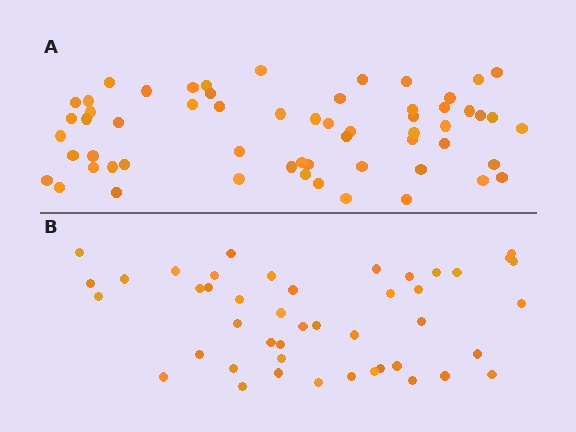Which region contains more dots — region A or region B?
Region A (the top region) has more dots.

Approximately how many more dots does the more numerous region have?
Region A has approximately 15 more dots than region B.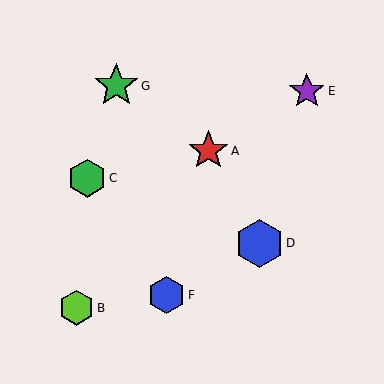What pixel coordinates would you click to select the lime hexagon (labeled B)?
Click at (76, 308) to select the lime hexagon B.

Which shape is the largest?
The blue hexagon (labeled D) is the largest.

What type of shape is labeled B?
Shape B is a lime hexagon.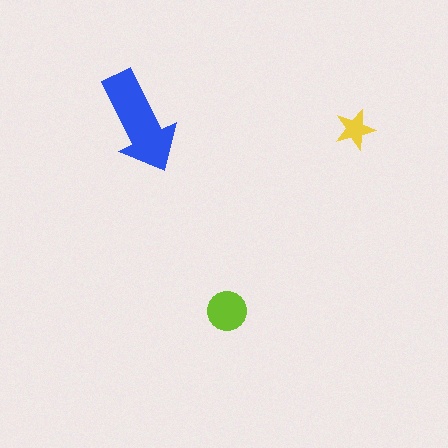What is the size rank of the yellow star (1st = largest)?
3rd.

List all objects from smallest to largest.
The yellow star, the lime circle, the blue arrow.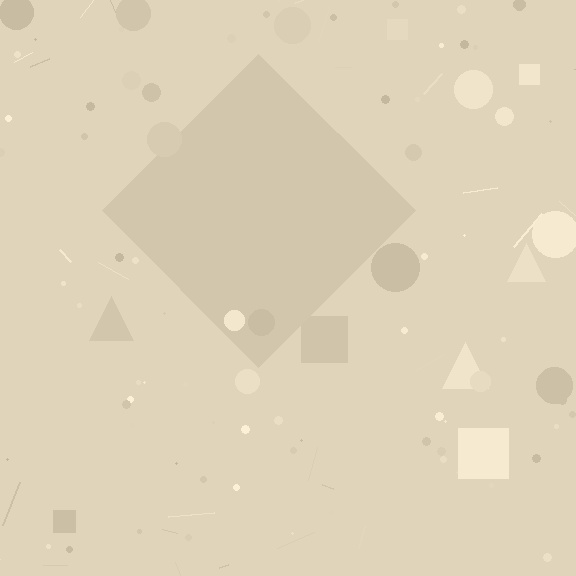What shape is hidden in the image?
A diamond is hidden in the image.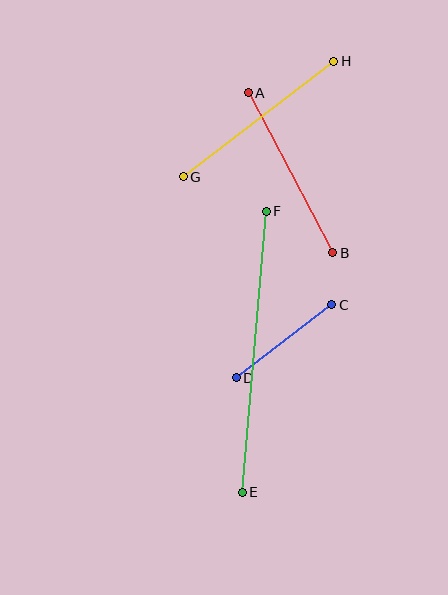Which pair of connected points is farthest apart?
Points E and F are farthest apart.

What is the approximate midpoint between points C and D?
The midpoint is at approximately (284, 341) pixels.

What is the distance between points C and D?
The distance is approximately 120 pixels.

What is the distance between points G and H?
The distance is approximately 190 pixels.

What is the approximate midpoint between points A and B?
The midpoint is at approximately (290, 173) pixels.